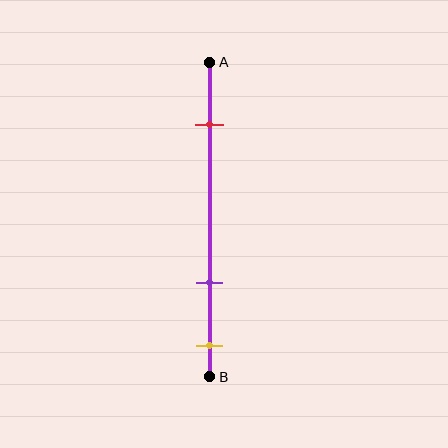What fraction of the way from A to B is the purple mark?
The purple mark is approximately 70% (0.7) of the way from A to B.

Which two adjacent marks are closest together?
The purple and yellow marks are the closest adjacent pair.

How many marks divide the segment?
There are 3 marks dividing the segment.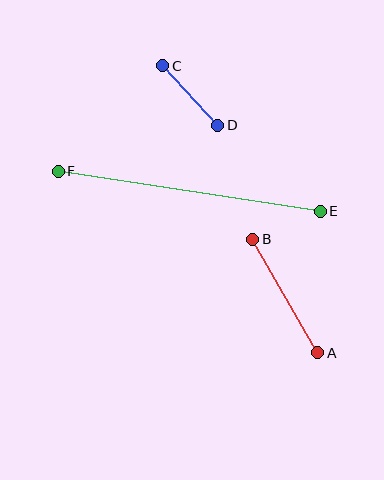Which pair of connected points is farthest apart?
Points E and F are farthest apart.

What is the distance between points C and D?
The distance is approximately 81 pixels.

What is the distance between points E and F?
The distance is approximately 265 pixels.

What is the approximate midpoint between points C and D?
The midpoint is at approximately (190, 95) pixels.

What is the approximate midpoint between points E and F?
The midpoint is at approximately (189, 191) pixels.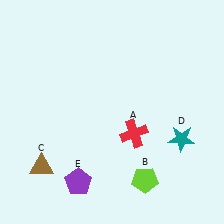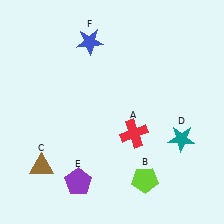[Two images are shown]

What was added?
A blue star (F) was added in Image 2.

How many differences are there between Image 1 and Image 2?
There is 1 difference between the two images.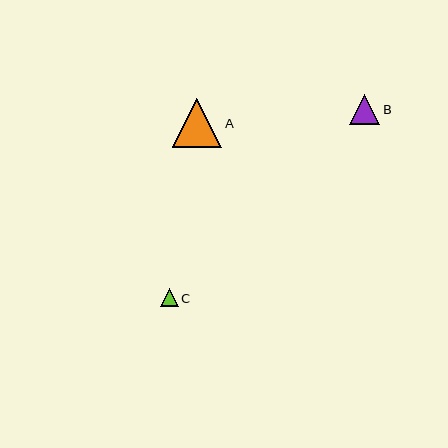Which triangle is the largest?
Triangle A is the largest with a size of approximately 49 pixels.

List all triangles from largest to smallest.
From largest to smallest: A, B, C.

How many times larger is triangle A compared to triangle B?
Triangle A is approximately 1.6 times the size of triangle B.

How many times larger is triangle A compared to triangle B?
Triangle A is approximately 1.6 times the size of triangle B.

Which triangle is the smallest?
Triangle C is the smallest with a size of approximately 18 pixels.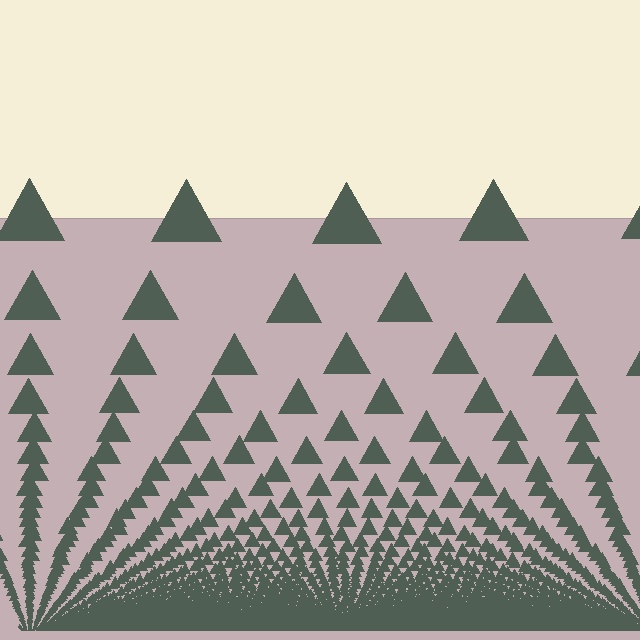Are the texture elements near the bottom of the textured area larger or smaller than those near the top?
Smaller. The gradient is inverted — elements near the bottom are smaller and denser.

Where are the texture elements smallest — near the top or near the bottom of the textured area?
Near the bottom.